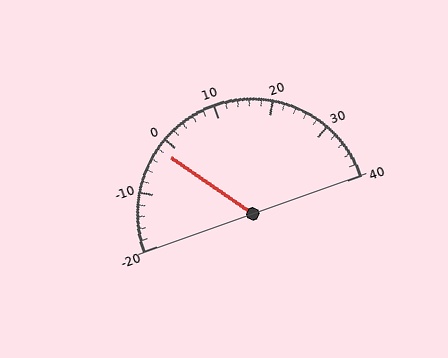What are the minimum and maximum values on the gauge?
The gauge ranges from -20 to 40.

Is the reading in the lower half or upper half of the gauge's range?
The reading is in the lower half of the range (-20 to 40).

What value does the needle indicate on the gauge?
The needle indicates approximately -2.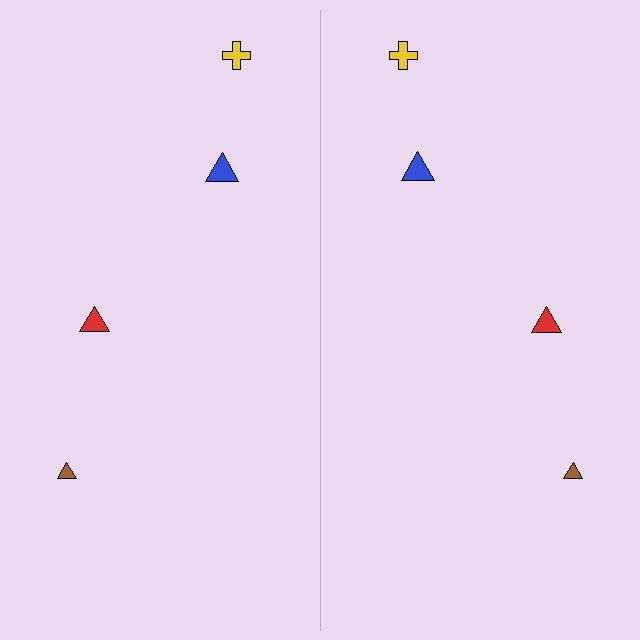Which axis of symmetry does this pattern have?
The pattern has a vertical axis of symmetry running through the center of the image.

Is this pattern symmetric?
Yes, this pattern has bilateral (reflection) symmetry.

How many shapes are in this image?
There are 8 shapes in this image.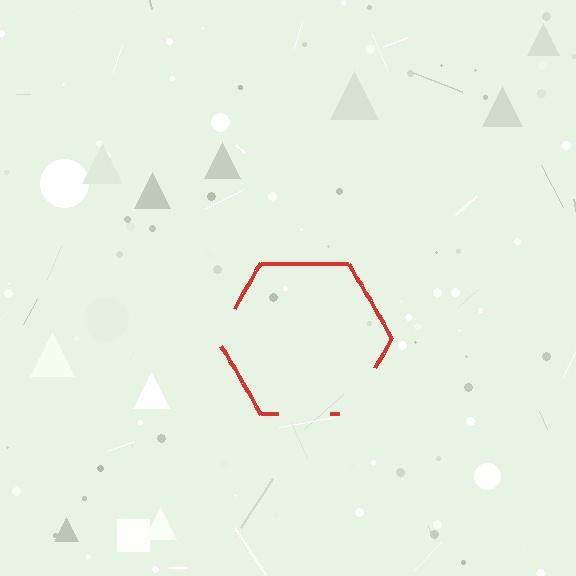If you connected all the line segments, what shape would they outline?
They would outline a hexagon.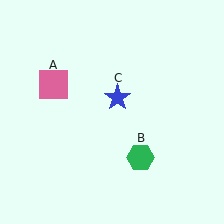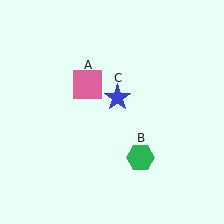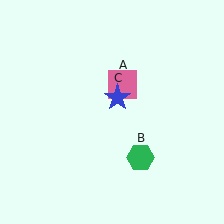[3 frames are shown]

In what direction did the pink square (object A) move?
The pink square (object A) moved right.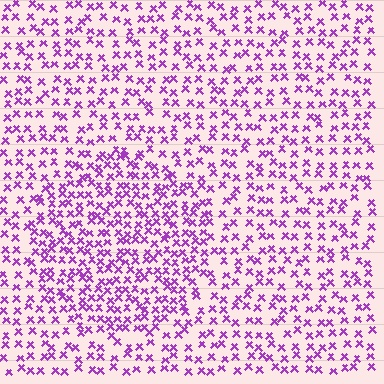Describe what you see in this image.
The image contains small purple elements arranged at two different densities. A circle-shaped region is visible where the elements are more densely packed than the surrounding area.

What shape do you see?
I see a circle.